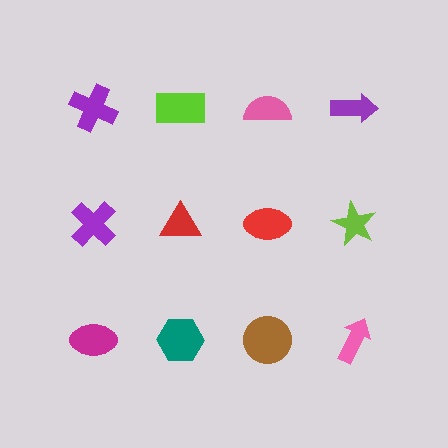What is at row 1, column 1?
A purple cross.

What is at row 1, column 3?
A pink semicircle.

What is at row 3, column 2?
A teal hexagon.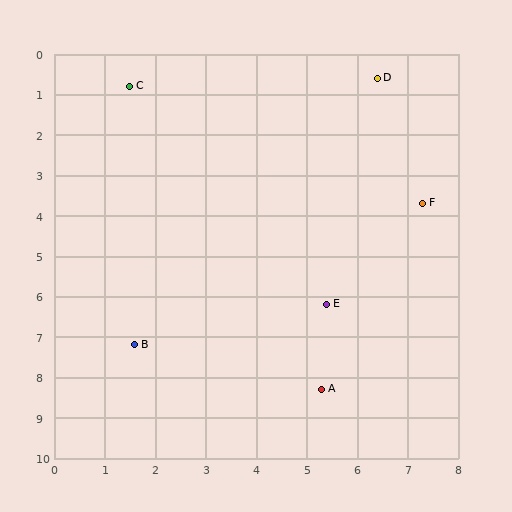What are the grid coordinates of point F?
Point F is at approximately (7.3, 3.7).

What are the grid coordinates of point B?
Point B is at approximately (1.6, 7.2).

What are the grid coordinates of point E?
Point E is at approximately (5.4, 6.2).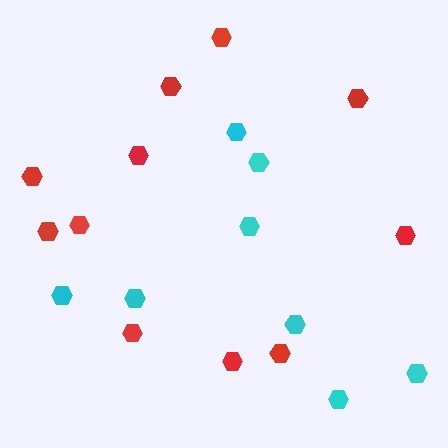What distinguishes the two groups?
There are 2 groups: one group of red hexagons (11) and one group of cyan hexagons (8).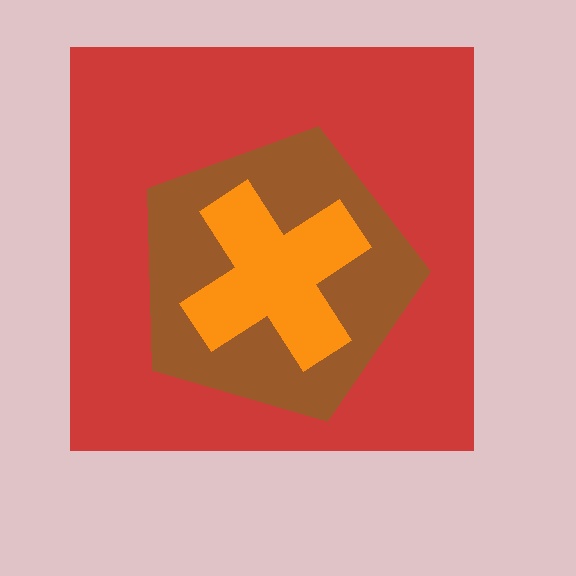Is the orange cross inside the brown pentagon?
Yes.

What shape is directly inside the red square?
The brown pentagon.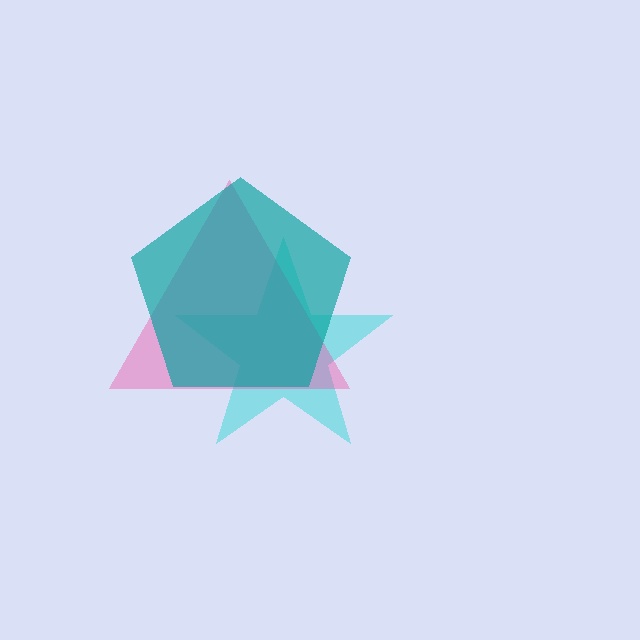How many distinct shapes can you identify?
There are 3 distinct shapes: a cyan star, a pink triangle, a teal pentagon.